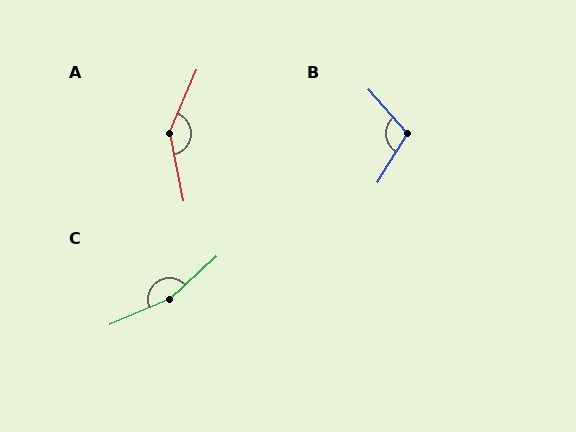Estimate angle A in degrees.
Approximately 146 degrees.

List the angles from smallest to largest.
B (106°), A (146°), C (161°).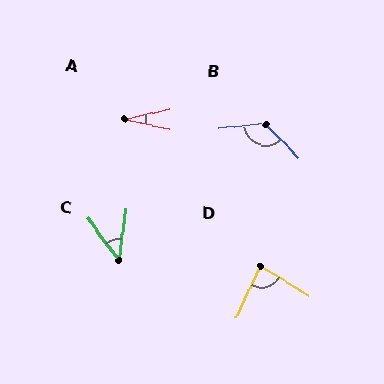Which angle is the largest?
B, at approximately 127 degrees.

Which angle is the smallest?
A, at approximately 24 degrees.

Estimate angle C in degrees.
Approximately 44 degrees.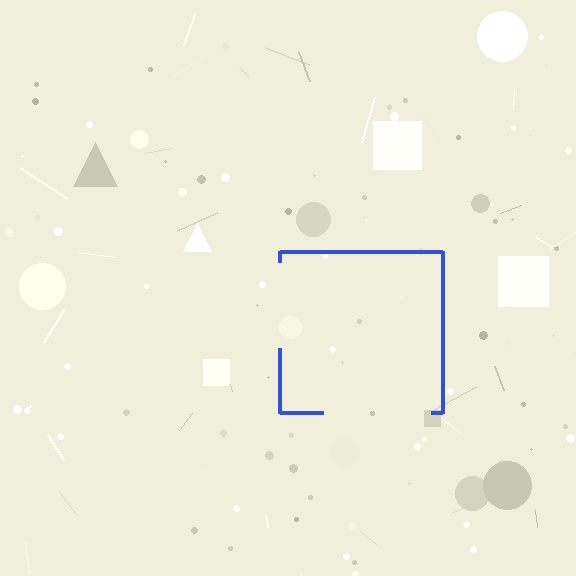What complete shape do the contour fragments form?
The contour fragments form a square.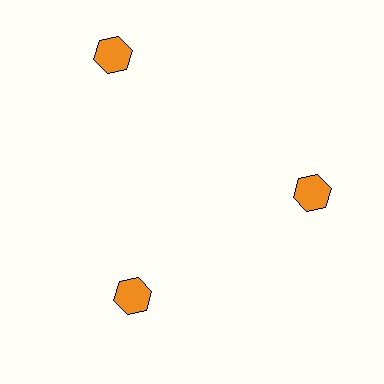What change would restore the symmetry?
The symmetry would be restored by moving it inward, back onto the ring so that all 3 hexagons sit at equal angles and equal distance from the center.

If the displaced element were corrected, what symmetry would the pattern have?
It would have 3-fold rotational symmetry — the pattern would map onto itself every 120 degrees.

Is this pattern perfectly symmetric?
No. The 3 orange hexagons are arranged in a ring, but one element near the 11 o'clock position is pushed outward from the center, breaking the 3-fold rotational symmetry.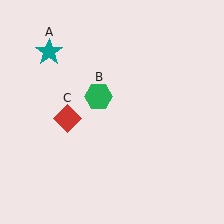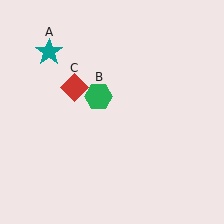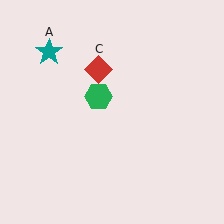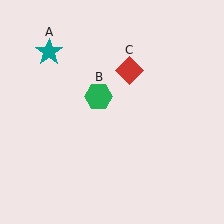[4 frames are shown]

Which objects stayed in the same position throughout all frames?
Teal star (object A) and green hexagon (object B) remained stationary.